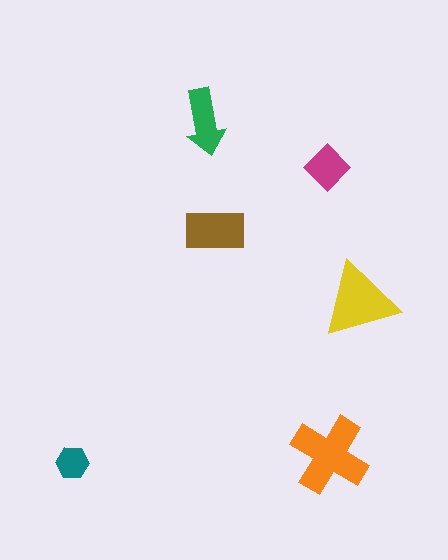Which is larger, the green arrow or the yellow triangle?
The yellow triangle.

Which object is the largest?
The orange cross.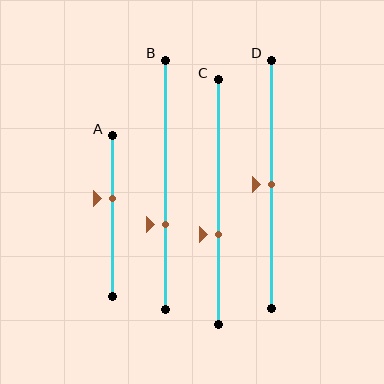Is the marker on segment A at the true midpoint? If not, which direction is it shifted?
No, the marker on segment A is shifted upward by about 11% of the segment length.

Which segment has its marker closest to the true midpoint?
Segment D has its marker closest to the true midpoint.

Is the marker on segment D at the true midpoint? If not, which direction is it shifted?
Yes, the marker on segment D is at the true midpoint.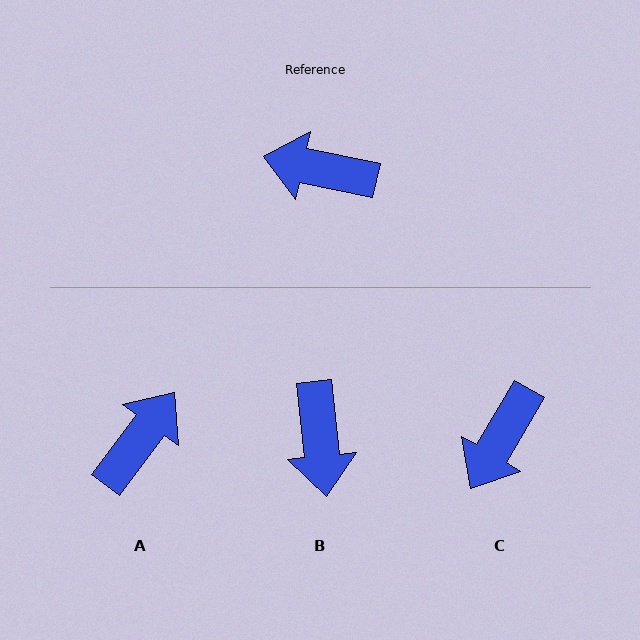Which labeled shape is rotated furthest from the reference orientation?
A, about 115 degrees away.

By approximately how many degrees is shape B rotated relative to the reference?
Approximately 108 degrees counter-clockwise.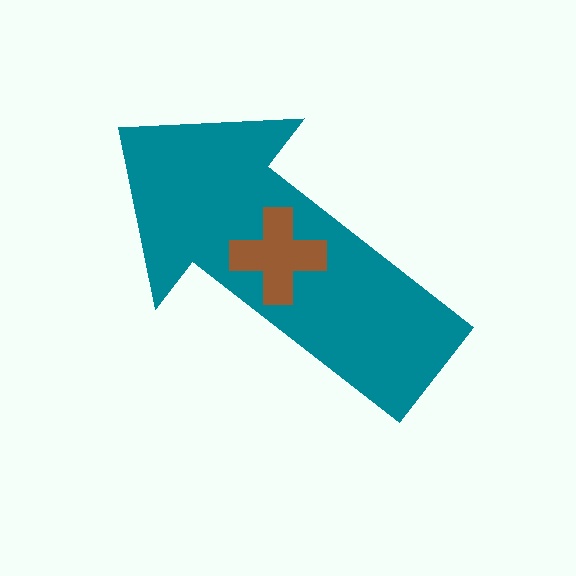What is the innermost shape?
The brown cross.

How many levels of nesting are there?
2.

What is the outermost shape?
The teal arrow.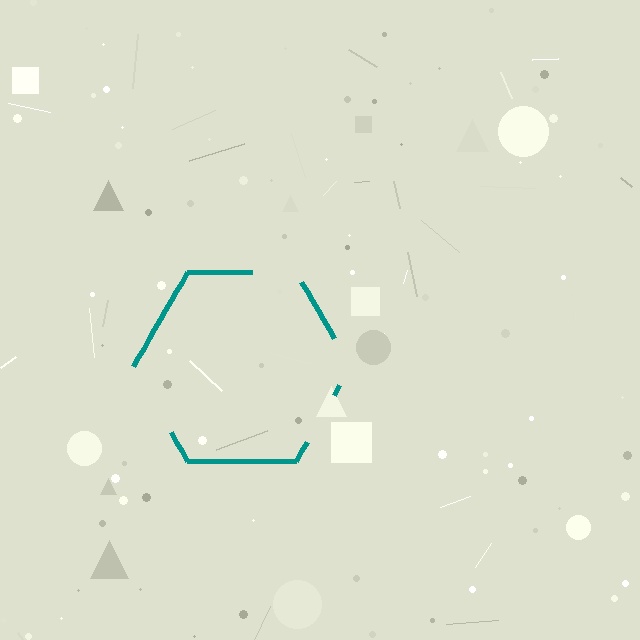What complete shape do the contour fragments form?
The contour fragments form a hexagon.